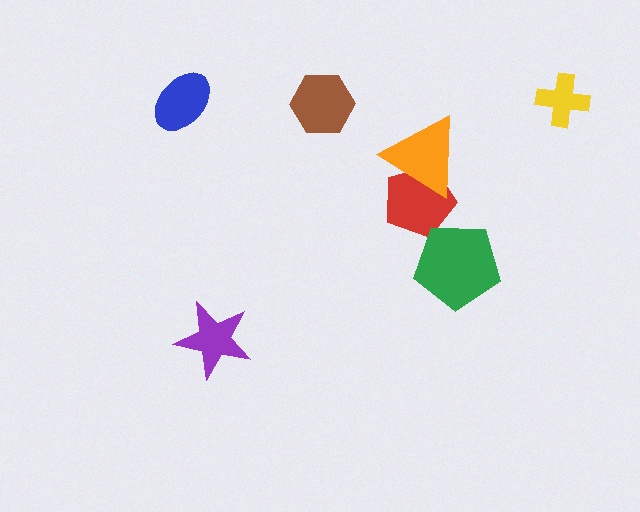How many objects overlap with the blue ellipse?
0 objects overlap with the blue ellipse.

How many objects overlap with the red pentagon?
2 objects overlap with the red pentagon.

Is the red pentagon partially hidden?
Yes, it is partially covered by another shape.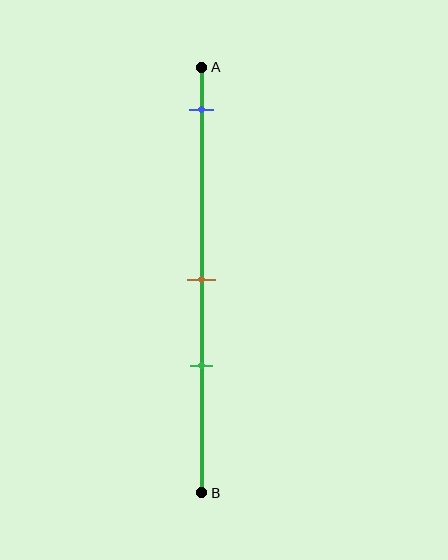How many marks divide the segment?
There are 3 marks dividing the segment.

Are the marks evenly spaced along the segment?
No, the marks are not evenly spaced.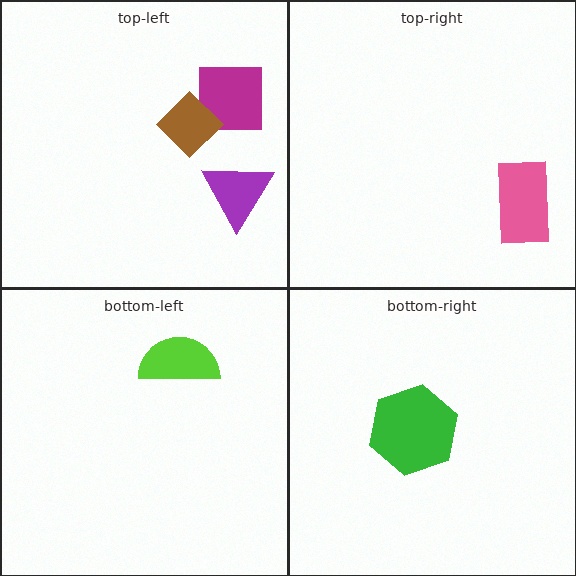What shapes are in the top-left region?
The magenta square, the purple triangle, the brown diamond.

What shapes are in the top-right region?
The pink rectangle.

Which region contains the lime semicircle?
The bottom-left region.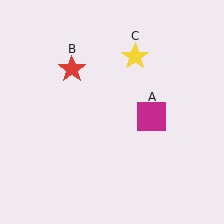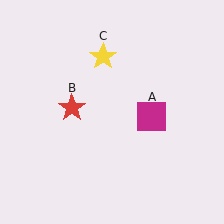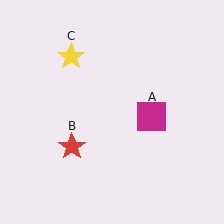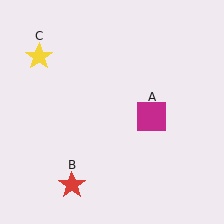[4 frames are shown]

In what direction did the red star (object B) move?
The red star (object B) moved down.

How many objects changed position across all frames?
2 objects changed position: red star (object B), yellow star (object C).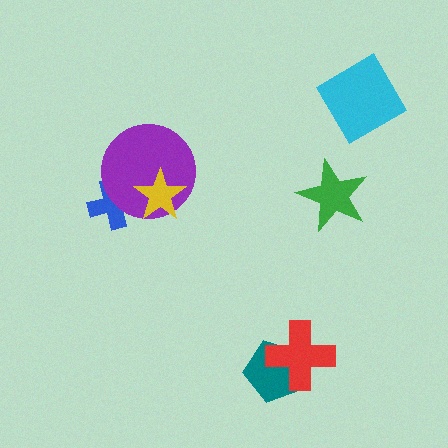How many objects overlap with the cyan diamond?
0 objects overlap with the cyan diamond.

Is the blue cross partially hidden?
Yes, it is partially covered by another shape.